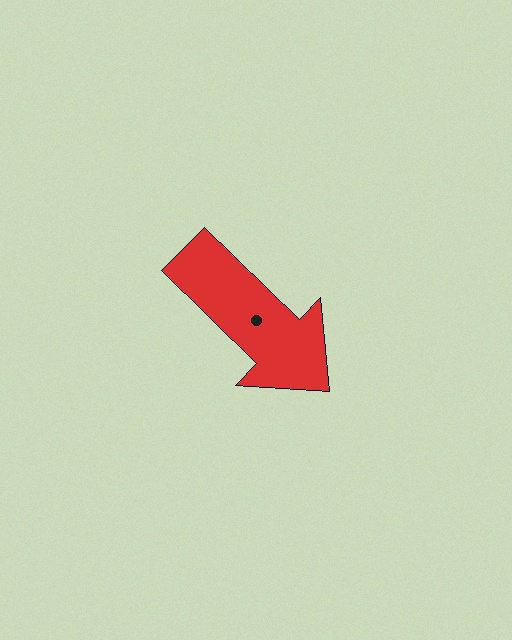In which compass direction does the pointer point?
Southeast.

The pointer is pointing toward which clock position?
Roughly 4 o'clock.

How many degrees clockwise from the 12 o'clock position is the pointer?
Approximately 134 degrees.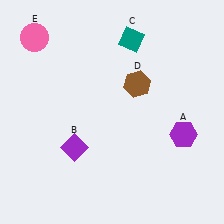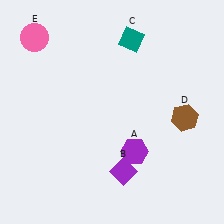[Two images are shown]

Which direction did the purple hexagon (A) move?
The purple hexagon (A) moved left.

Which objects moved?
The objects that moved are: the purple hexagon (A), the purple diamond (B), the brown hexagon (D).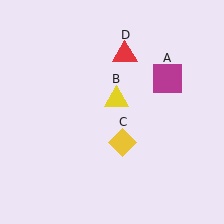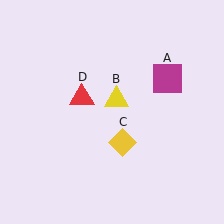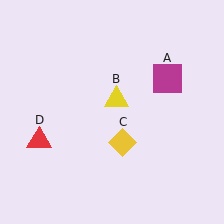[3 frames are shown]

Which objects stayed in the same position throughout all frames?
Magenta square (object A) and yellow triangle (object B) and yellow diamond (object C) remained stationary.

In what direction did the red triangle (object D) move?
The red triangle (object D) moved down and to the left.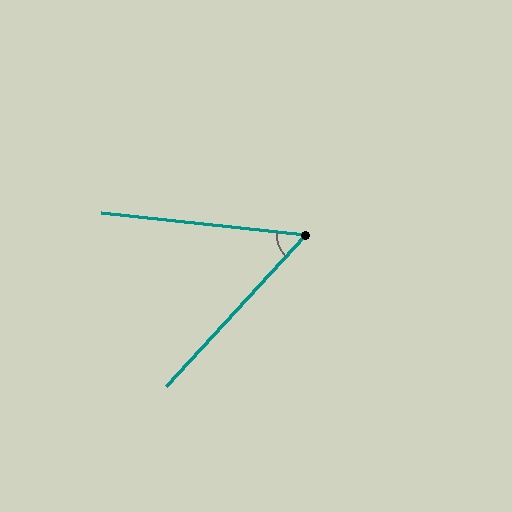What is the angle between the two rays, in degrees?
Approximately 54 degrees.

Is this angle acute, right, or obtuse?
It is acute.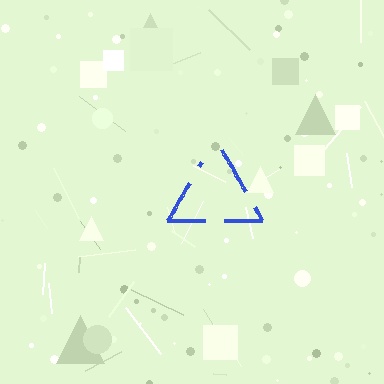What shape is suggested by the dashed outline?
The dashed outline suggests a triangle.